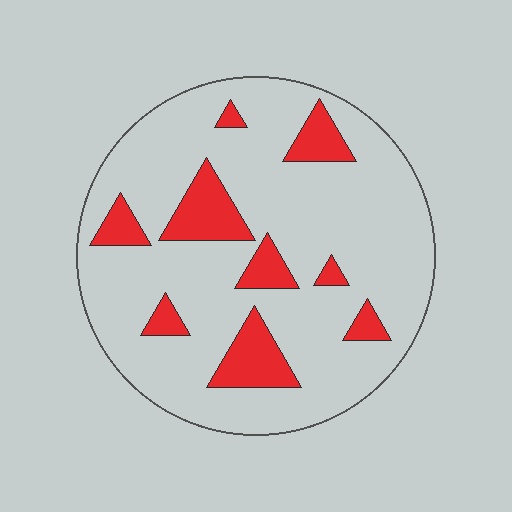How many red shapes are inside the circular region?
9.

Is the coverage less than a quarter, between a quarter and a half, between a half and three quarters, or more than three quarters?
Less than a quarter.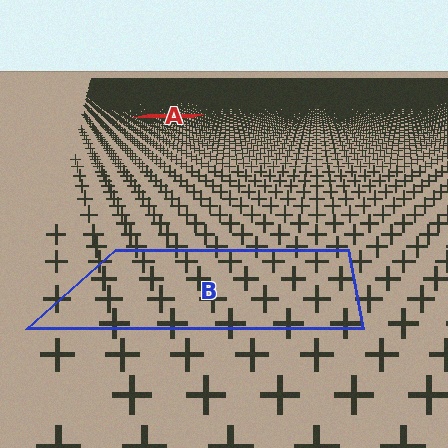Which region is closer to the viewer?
Region B is closer. The texture elements there are larger and more spread out.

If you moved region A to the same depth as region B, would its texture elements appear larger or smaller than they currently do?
They would appear larger. At a closer depth, the same texture elements are projected at a bigger on-screen size.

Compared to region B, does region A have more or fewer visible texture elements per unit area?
Region A has more texture elements per unit area — they are packed more densely because it is farther away.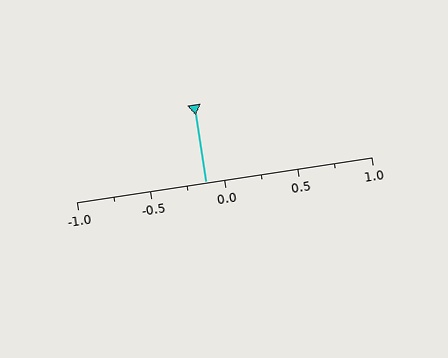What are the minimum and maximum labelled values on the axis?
The axis runs from -1.0 to 1.0.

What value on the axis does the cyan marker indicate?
The marker indicates approximately -0.12.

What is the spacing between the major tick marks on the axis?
The major ticks are spaced 0.5 apart.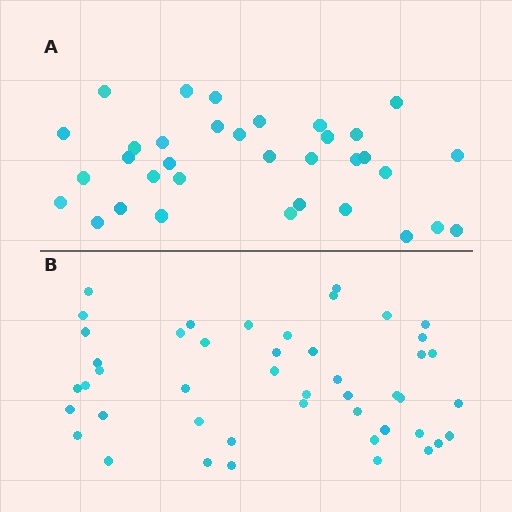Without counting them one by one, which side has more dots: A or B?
Region B (the bottom region) has more dots.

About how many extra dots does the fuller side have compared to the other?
Region B has roughly 12 or so more dots than region A.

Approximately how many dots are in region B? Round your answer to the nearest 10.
About 50 dots. (The exact count is 46, which rounds to 50.)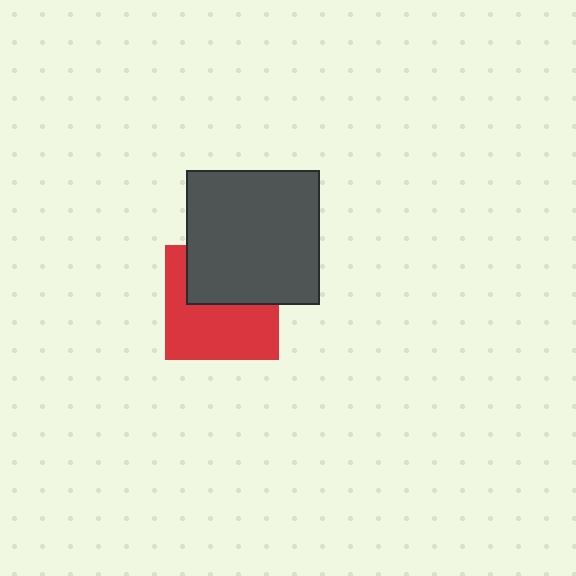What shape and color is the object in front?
The object in front is a dark gray square.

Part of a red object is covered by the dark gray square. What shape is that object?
It is a square.